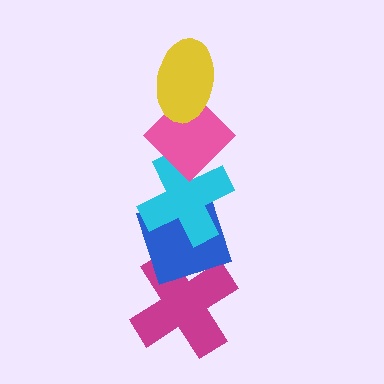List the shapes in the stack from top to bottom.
From top to bottom: the yellow ellipse, the pink diamond, the cyan cross, the blue diamond, the magenta cross.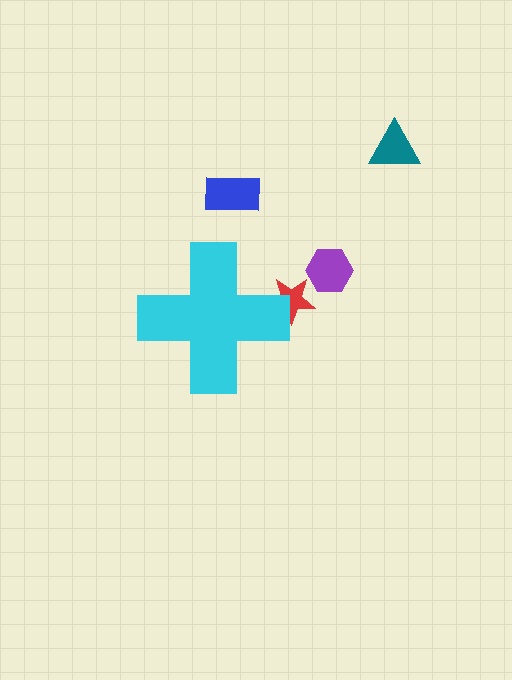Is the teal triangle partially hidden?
No, the teal triangle is fully visible.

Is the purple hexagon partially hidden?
No, the purple hexagon is fully visible.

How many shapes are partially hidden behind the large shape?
1 shape is partially hidden.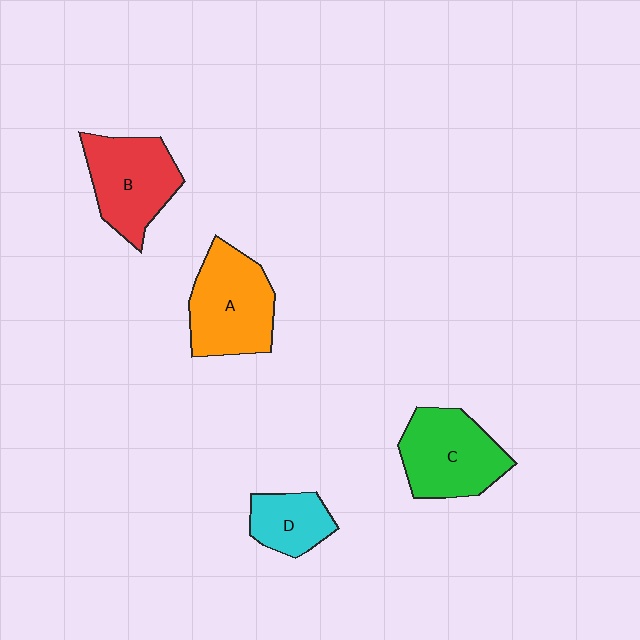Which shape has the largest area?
Shape A (orange).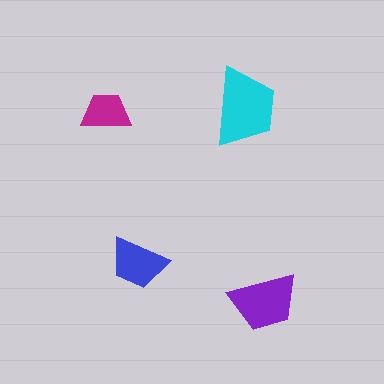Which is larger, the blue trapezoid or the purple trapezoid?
The purple one.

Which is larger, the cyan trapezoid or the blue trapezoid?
The cyan one.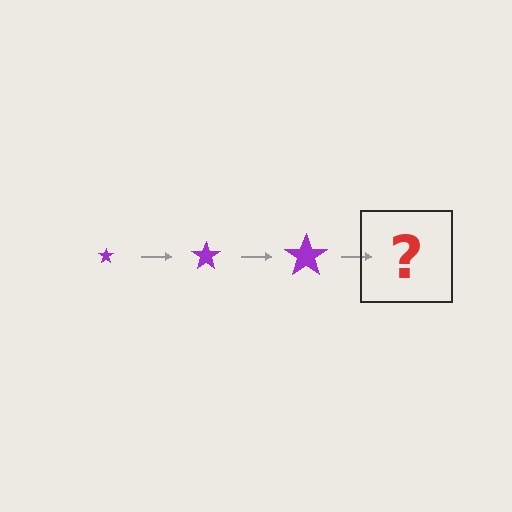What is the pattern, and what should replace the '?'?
The pattern is that the star gets progressively larger each step. The '?' should be a purple star, larger than the previous one.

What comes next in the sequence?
The next element should be a purple star, larger than the previous one.